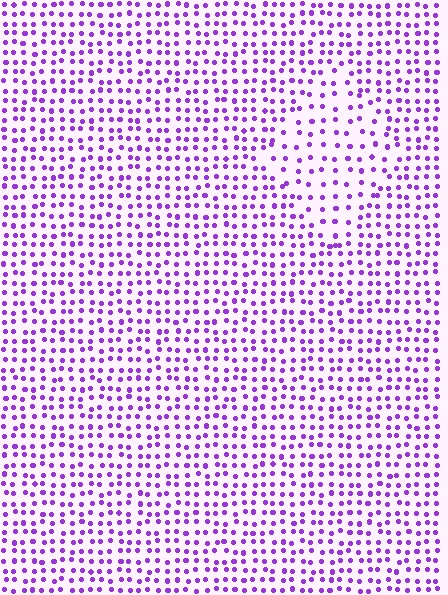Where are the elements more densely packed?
The elements are more densely packed outside the diamond boundary.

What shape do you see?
I see a diamond.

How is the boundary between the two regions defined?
The boundary is defined by a change in element density (approximately 1.7x ratio). All elements are the same color, size, and shape.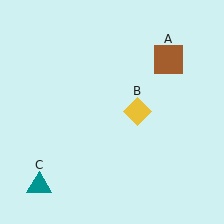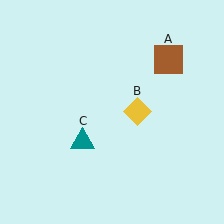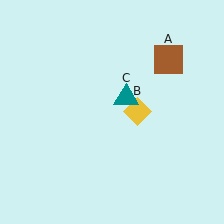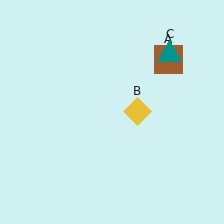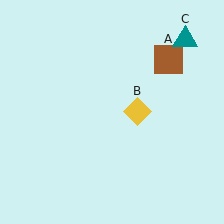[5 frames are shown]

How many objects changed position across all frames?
1 object changed position: teal triangle (object C).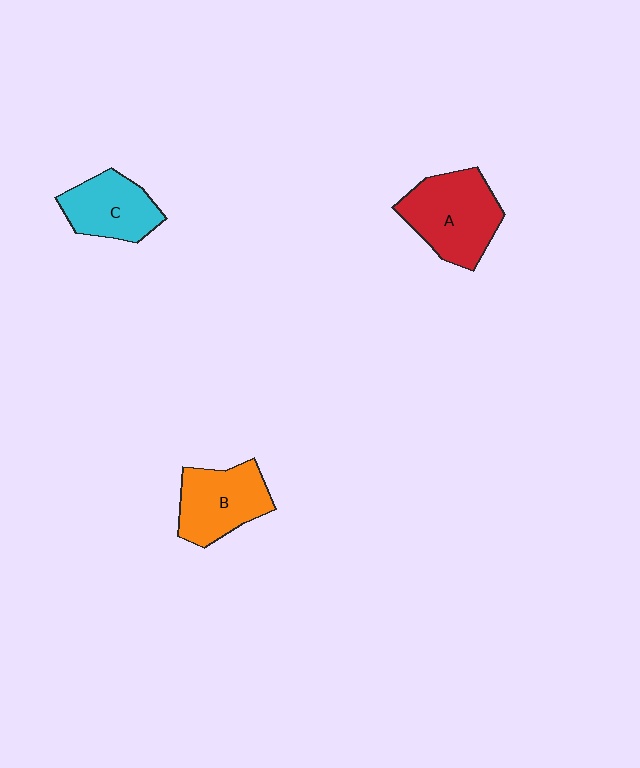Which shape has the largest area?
Shape A (red).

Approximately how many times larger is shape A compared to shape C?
Approximately 1.4 times.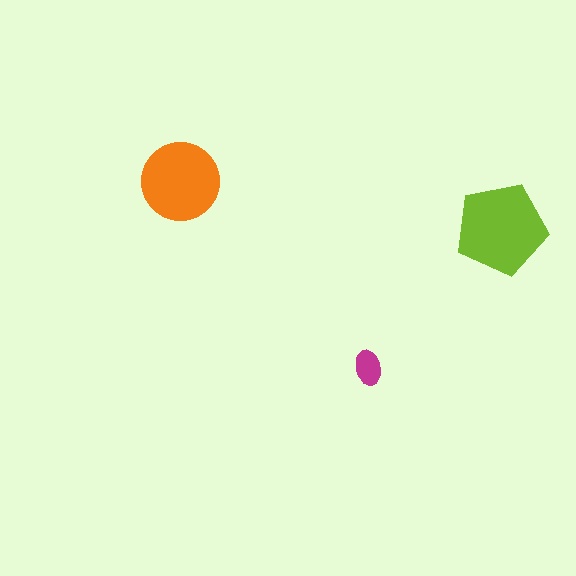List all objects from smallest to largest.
The magenta ellipse, the orange circle, the lime pentagon.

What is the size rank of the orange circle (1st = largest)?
2nd.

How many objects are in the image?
There are 3 objects in the image.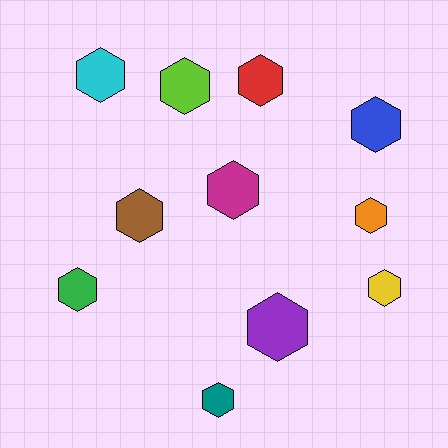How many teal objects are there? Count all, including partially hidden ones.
There is 1 teal object.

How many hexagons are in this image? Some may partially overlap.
There are 11 hexagons.